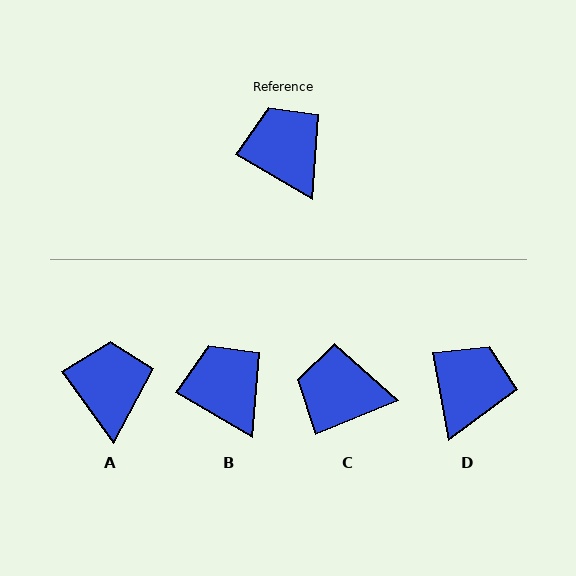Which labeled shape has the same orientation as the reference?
B.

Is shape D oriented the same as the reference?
No, it is off by about 49 degrees.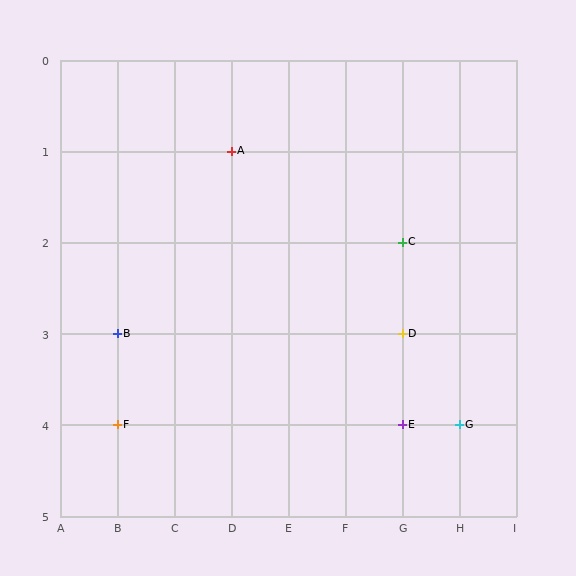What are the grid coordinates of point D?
Point D is at grid coordinates (G, 3).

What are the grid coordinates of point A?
Point A is at grid coordinates (D, 1).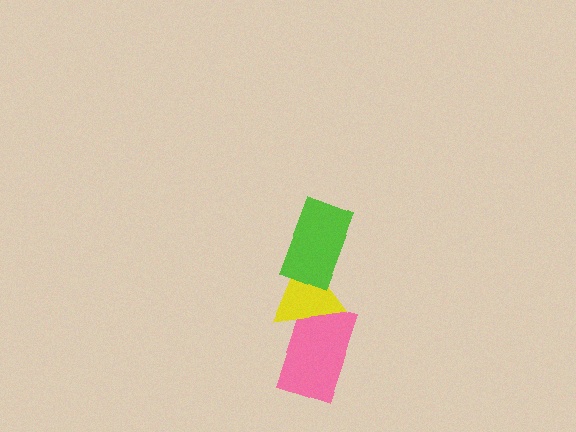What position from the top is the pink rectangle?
The pink rectangle is 3rd from the top.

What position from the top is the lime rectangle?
The lime rectangle is 1st from the top.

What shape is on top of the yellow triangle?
The lime rectangle is on top of the yellow triangle.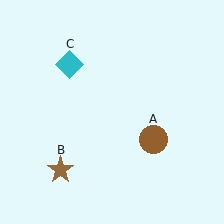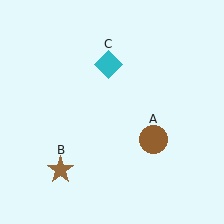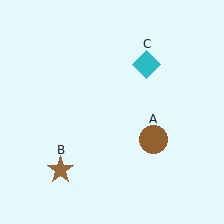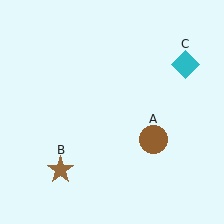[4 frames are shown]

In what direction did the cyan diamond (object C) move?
The cyan diamond (object C) moved right.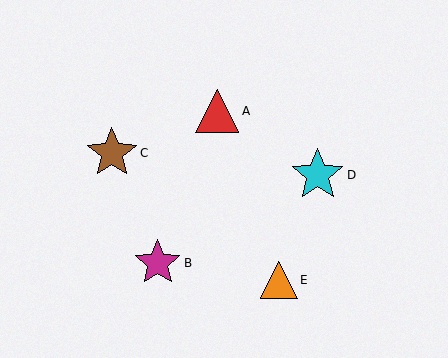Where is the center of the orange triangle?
The center of the orange triangle is at (279, 280).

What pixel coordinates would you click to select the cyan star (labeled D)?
Click at (318, 175) to select the cyan star D.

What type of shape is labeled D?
Shape D is a cyan star.